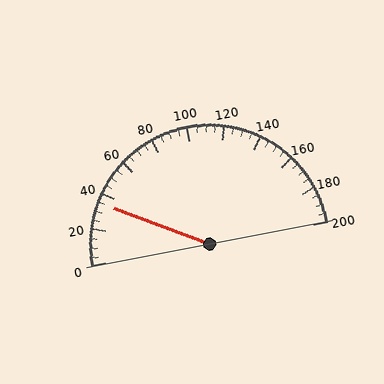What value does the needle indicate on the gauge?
The needle indicates approximately 35.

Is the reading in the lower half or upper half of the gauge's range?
The reading is in the lower half of the range (0 to 200).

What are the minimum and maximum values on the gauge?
The gauge ranges from 0 to 200.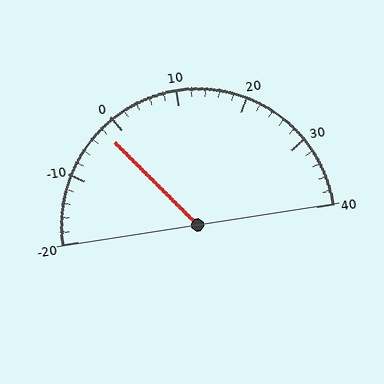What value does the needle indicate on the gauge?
The needle indicates approximately -2.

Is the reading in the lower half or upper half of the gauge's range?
The reading is in the lower half of the range (-20 to 40).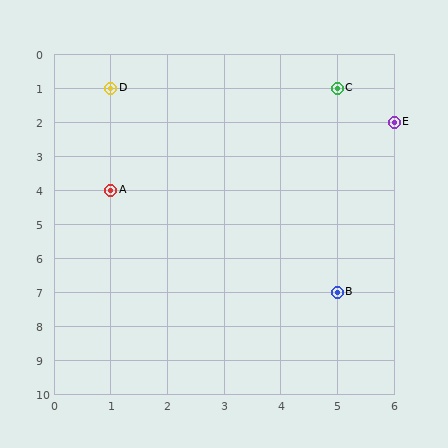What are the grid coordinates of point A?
Point A is at grid coordinates (1, 4).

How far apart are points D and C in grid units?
Points D and C are 4 columns apart.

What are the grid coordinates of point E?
Point E is at grid coordinates (6, 2).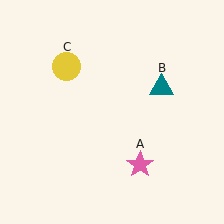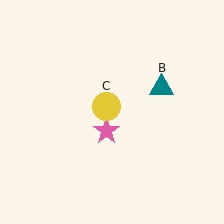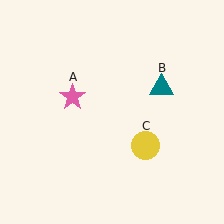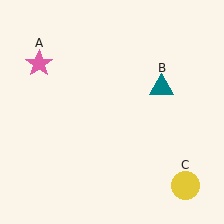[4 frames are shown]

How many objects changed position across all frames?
2 objects changed position: pink star (object A), yellow circle (object C).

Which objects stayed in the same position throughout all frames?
Teal triangle (object B) remained stationary.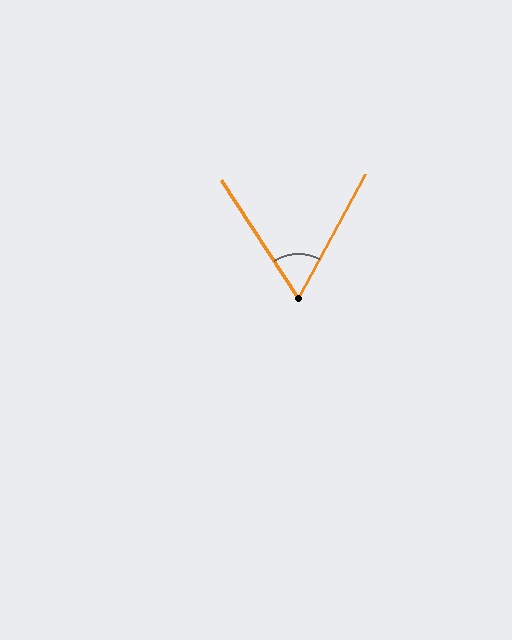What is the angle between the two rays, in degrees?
Approximately 62 degrees.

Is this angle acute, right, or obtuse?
It is acute.